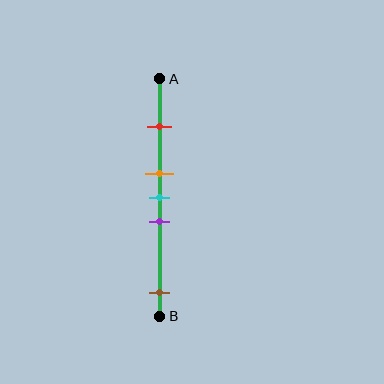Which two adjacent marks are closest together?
The orange and cyan marks are the closest adjacent pair.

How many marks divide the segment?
There are 5 marks dividing the segment.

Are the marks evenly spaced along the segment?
No, the marks are not evenly spaced.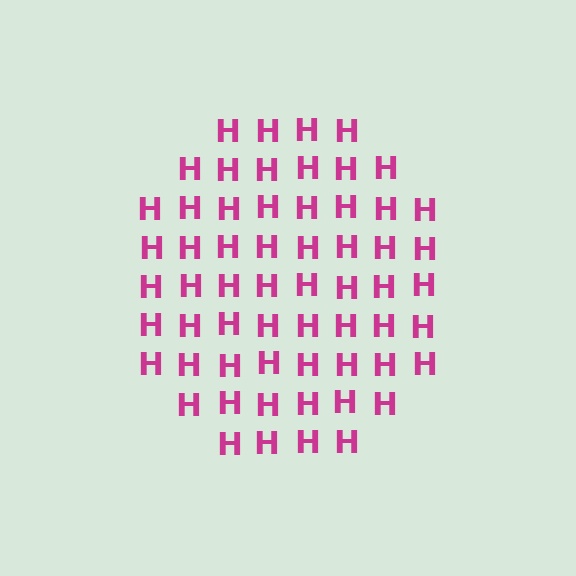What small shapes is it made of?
It is made of small letter H's.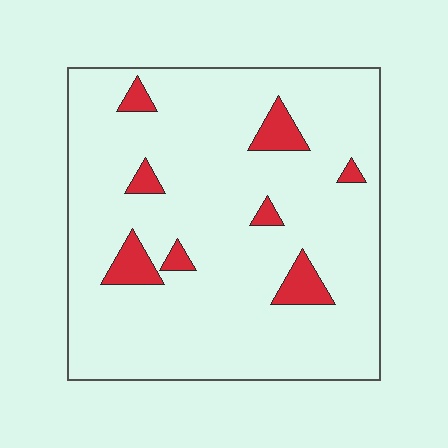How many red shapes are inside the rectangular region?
8.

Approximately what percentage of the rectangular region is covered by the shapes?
Approximately 10%.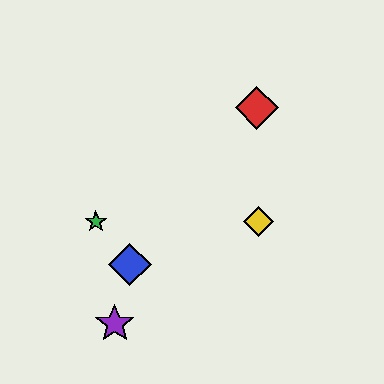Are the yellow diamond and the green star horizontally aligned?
Yes, both are at y≈222.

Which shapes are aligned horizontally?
The green star, the yellow diamond are aligned horizontally.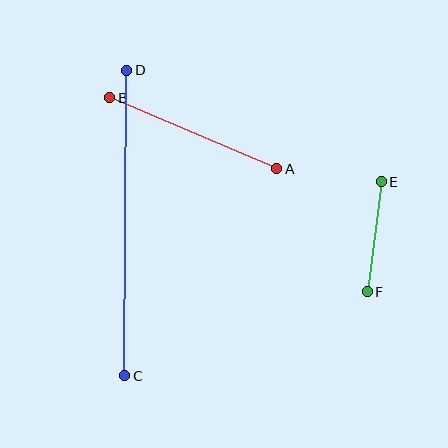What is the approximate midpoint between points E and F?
The midpoint is at approximately (374, 237) pixels.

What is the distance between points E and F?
The distance is approximately 111 pixels.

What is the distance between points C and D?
The distance is approximately 305 pixels.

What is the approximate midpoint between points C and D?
The midpoint is at approximately (126, 223) pixels.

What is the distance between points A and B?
The distance is approximately 181 pixels.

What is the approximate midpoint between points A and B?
The midpoint is at approximately (193, 133) pixels.